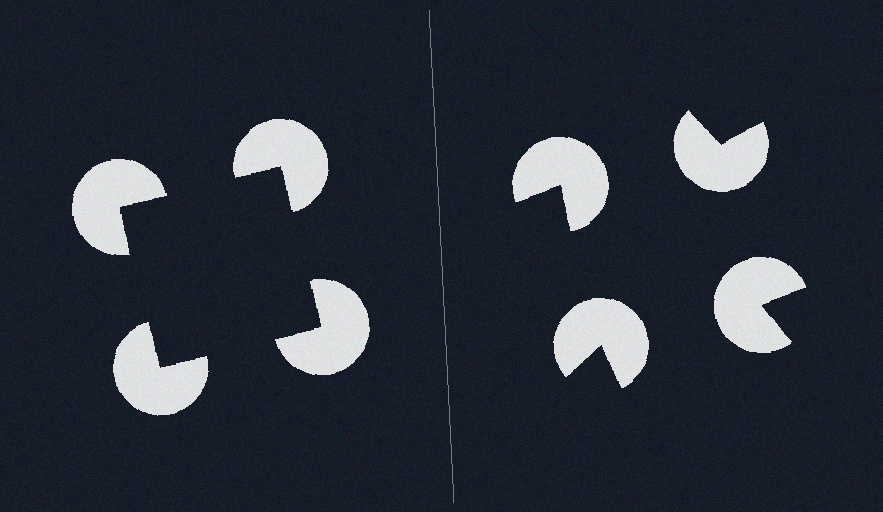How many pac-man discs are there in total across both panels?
8 — 4 on each side.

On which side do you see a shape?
An illusory square appears on the left side. On the right side the wedge cuts are rotated, so no coherent shape forms.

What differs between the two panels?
The pac-man discs are positioned identically on both sides; only the wedge orientations differ. On the left they align to a square; on the right they are misaligned.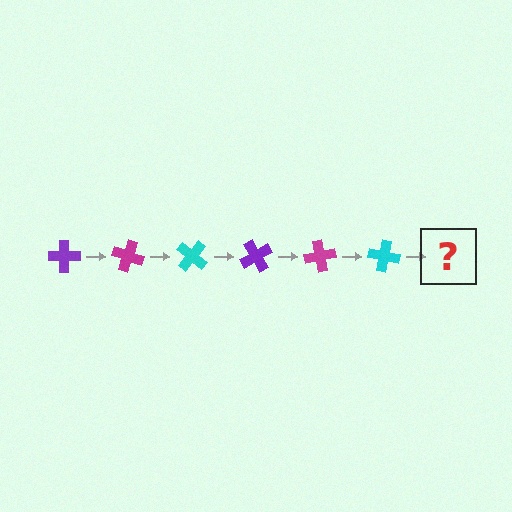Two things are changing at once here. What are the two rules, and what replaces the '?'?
The two rules are that it rotates 20 degrees each step and the color cycles through purple, magenta, and cyan. The '?' should be a purple cross, rotated 120 degrees from the start.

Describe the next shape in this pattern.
It should be a purple cross, rotated 120 degrees from the start.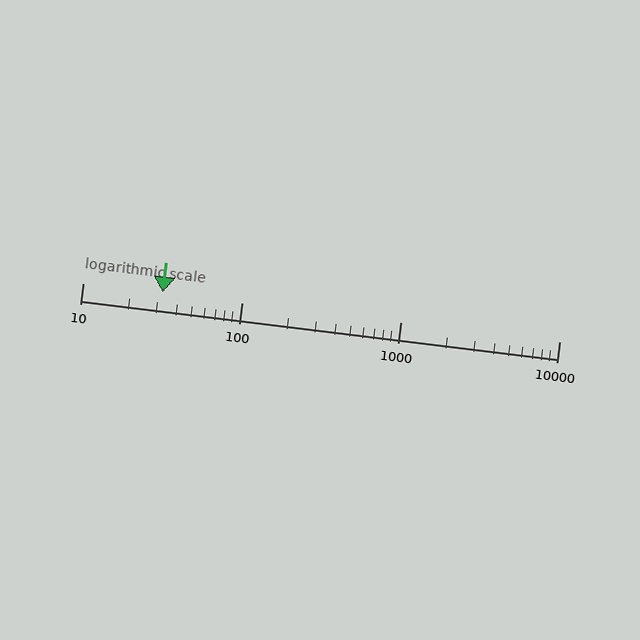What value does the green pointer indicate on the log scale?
The pointer indicates approximately 32.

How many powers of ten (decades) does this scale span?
The scale spans 3 decades, from 10 to 10000.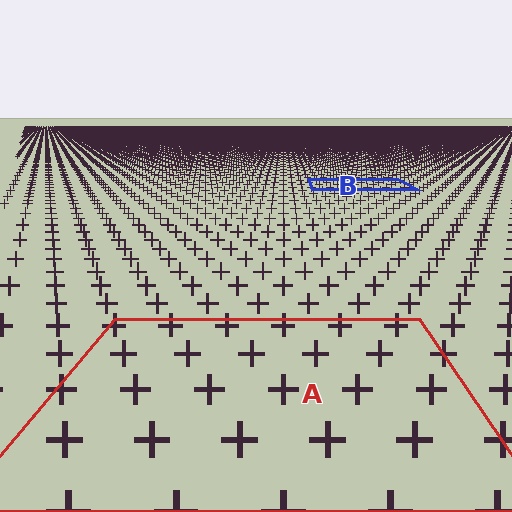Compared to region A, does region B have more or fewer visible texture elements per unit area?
Region B has more texture elements per unit area — they are packed more densely because it is farther away.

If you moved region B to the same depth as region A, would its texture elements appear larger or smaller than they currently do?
They would appear larger. At a closer depth, the same texture elements are projected at a bigger on-screen size.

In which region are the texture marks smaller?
The texture marks are smaller in region B, because it is farther away.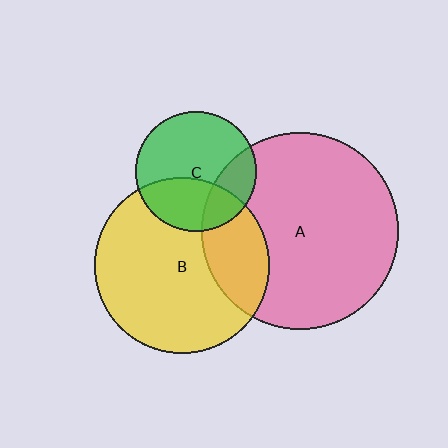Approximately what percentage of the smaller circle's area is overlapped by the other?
Approximately 35%.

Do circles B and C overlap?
Yes.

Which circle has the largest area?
Circle A (pink).